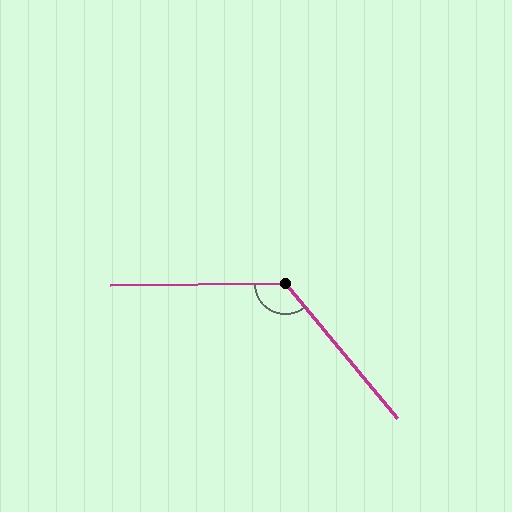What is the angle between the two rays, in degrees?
Approximately 129 degrees.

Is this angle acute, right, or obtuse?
It is obtuse.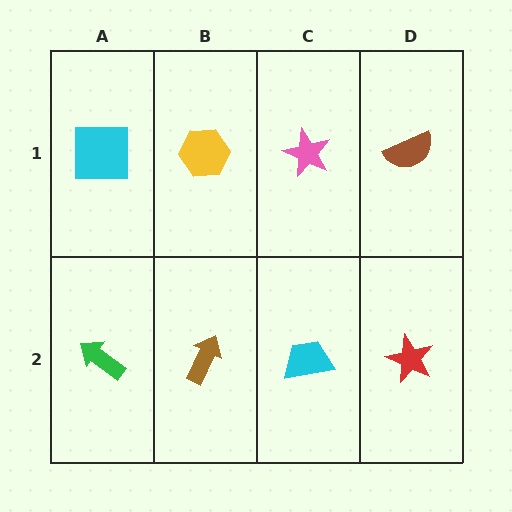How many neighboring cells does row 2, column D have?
2.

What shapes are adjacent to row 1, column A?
A green arrow (row 2, column A), a yellow hexagon (row 1, column B).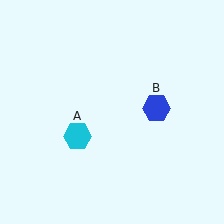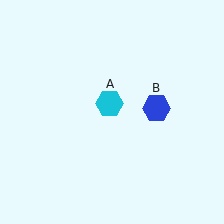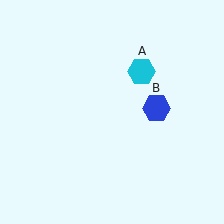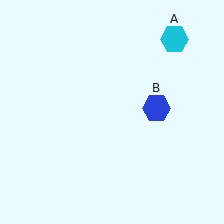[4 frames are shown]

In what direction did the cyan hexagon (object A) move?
The cyan hexagon (object A) moved up and to the right.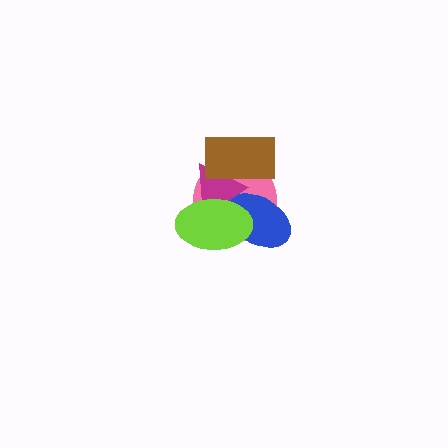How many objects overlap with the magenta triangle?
4 objects overlap with the magenta triangle.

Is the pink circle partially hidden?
Yes, it is partially covered by another shape.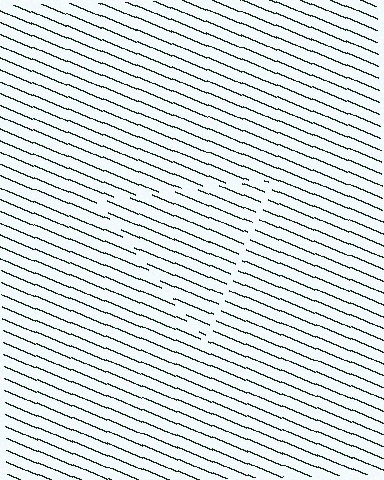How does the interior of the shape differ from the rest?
The interior of the shape contains the same grating, shifted by half a period — the contour is defined by the phase discontinuity where line-ends from the inner and outer gratings abut.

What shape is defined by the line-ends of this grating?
An illusory triangle. The interior of the shape contains the same grating, shifted by half a period — the contour is defined by the phase discontinuity where line-ends from the inner and outer gratings abut.